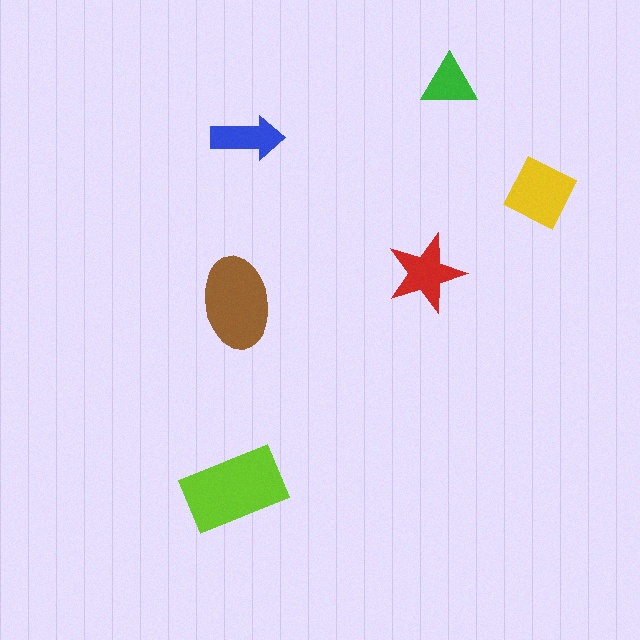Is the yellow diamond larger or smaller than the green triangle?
Larger.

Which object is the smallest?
The green triangle.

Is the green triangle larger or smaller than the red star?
Smaller.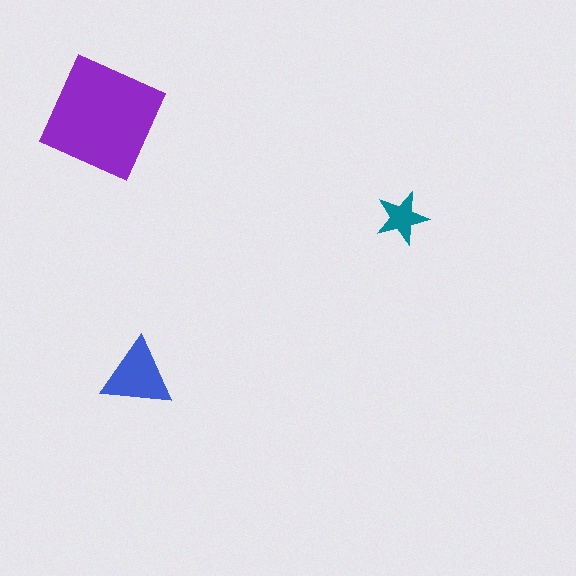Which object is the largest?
The purple square.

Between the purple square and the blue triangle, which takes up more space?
The purple square.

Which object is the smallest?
The teal star.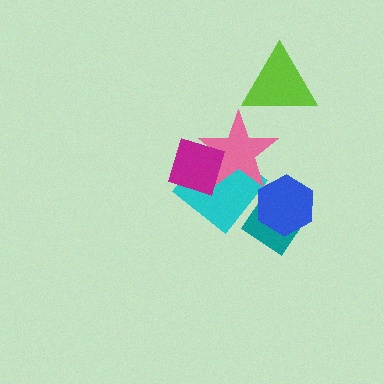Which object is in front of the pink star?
The magenta diamond is in front of the pink star.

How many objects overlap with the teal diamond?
1 object overlaps with the teal diamond.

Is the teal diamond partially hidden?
Yes, it is partially covered by another shape.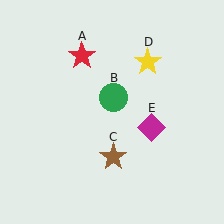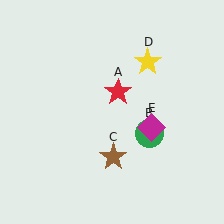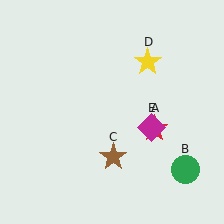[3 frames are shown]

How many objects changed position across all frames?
2 objects changed position: red star (object A), green circle (object B).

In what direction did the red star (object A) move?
The red star (object A) moved down and to the right.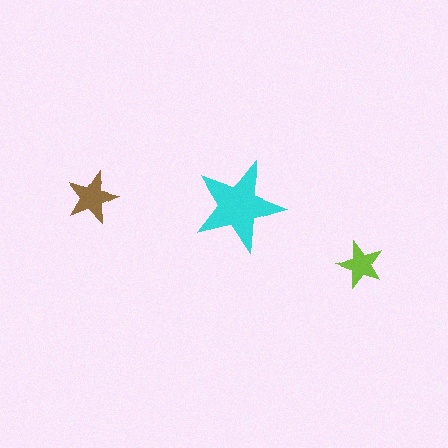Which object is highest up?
The brown star is topmost.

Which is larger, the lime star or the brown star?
The brown one.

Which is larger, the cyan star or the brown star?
The cyan one.